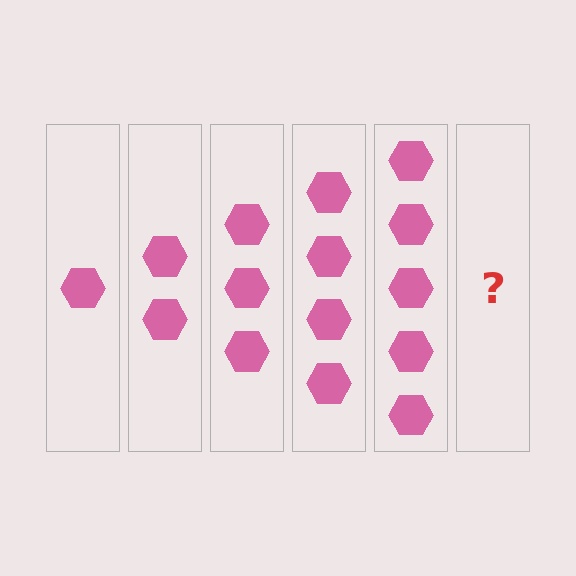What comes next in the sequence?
The next element should be 6 hexagons.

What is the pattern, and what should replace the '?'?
The pattern is that each step adds one more hexagon. The '?' should be 6 hexagons.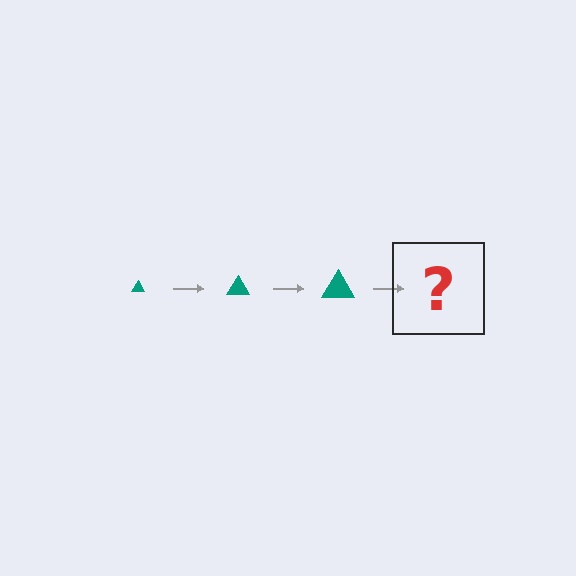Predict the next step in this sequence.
The next step is a teal triangle, larger than the previous one.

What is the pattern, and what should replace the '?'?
The pattern is that the triangle gets progressively larger each step. The '?' should be a teal triangle, larger than the previous one.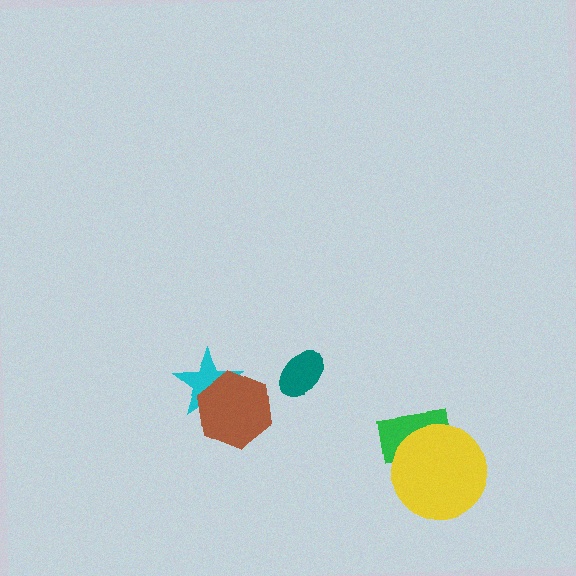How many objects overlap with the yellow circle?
1 object overlaps with the yellow circle.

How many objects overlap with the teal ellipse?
0 objects overlap with the teal ellipse.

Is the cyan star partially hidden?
Yes, it is partially covered by another shape.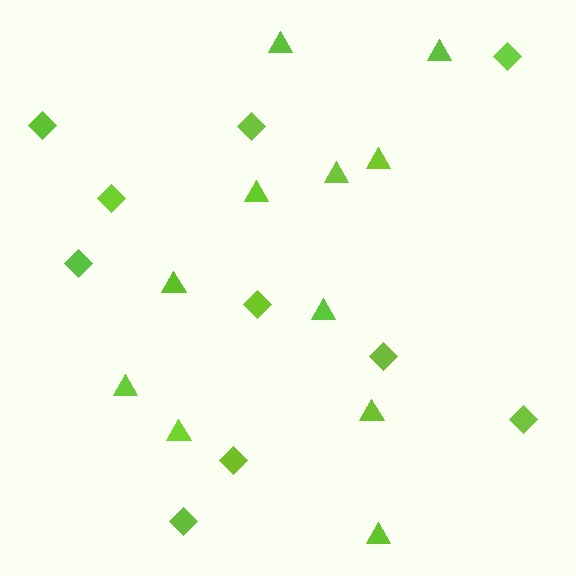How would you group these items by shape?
There are 2 groups: one group of diamonds (10) and one group of triangles (11).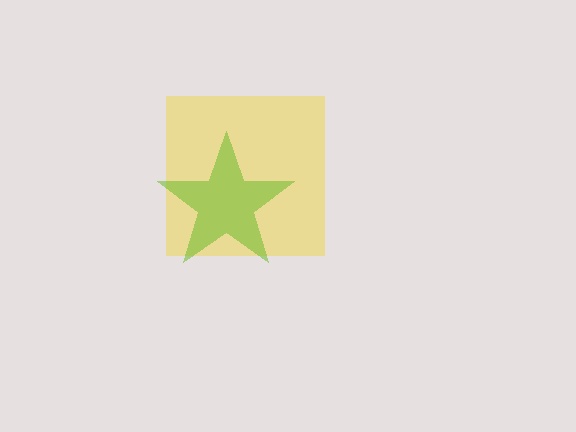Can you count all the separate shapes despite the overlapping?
Yes, there are 2 separate shapes.